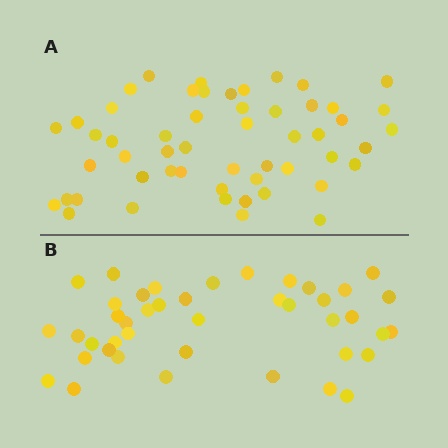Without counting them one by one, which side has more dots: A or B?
Region A (the top region) has more dots.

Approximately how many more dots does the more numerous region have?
Region A has roughly 12 or so more dots than region B.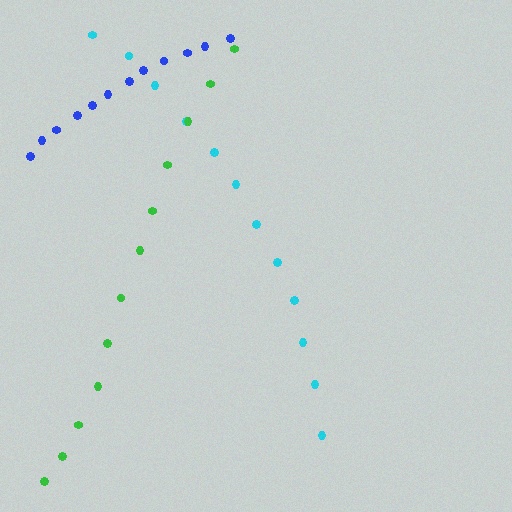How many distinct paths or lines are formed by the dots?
There are 3 distinct paths.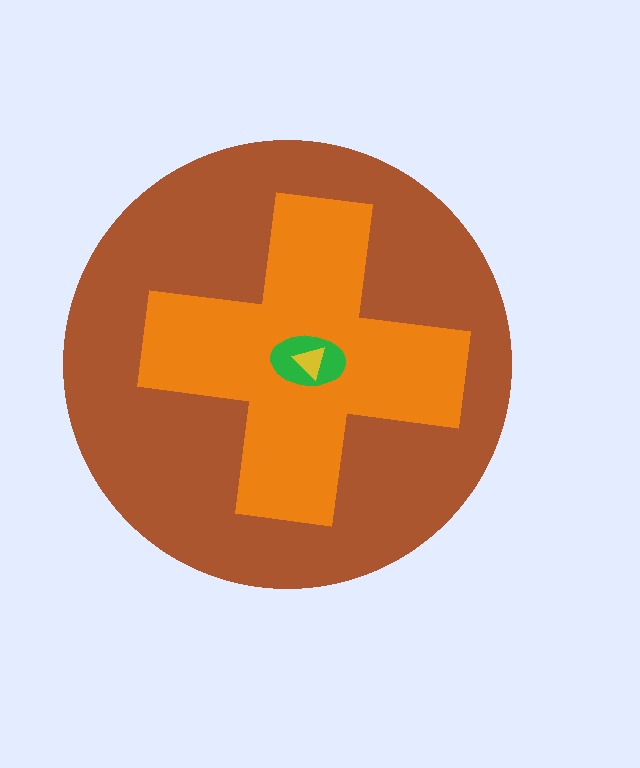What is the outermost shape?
The brown circle.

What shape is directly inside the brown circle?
The orange cross.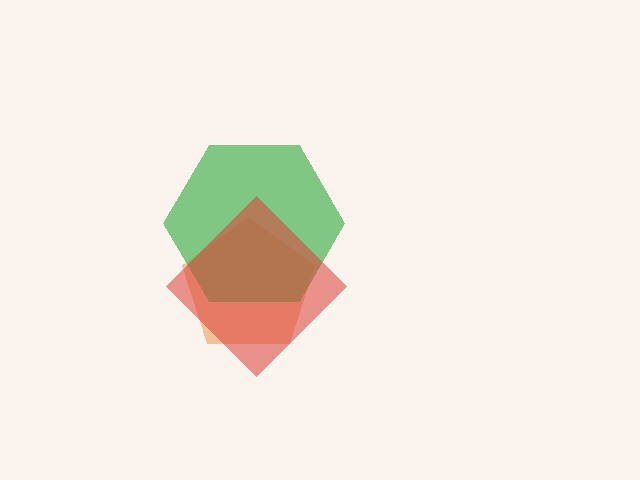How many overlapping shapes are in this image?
There are 3 overlapping shapes in the image.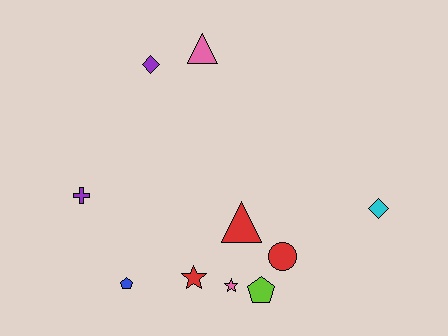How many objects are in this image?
There are 10 objects.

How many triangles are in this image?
There are 2 triangles.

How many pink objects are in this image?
There are 2 pink objects.